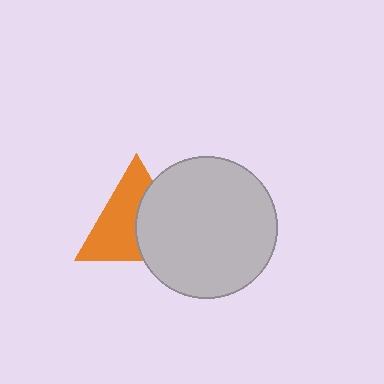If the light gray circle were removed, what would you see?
You would see the complete orange triangle.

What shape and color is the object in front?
The object in front is a light gray circle.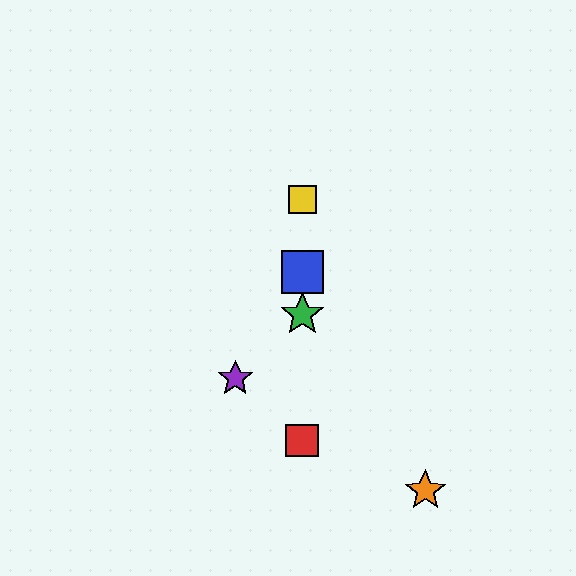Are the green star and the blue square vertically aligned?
Yes, both are at x≈302.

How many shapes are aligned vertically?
4 shapes (the red square, the blue square, the green star, the yellow square) are aligned vertically.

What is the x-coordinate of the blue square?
The blue square is at x≈302.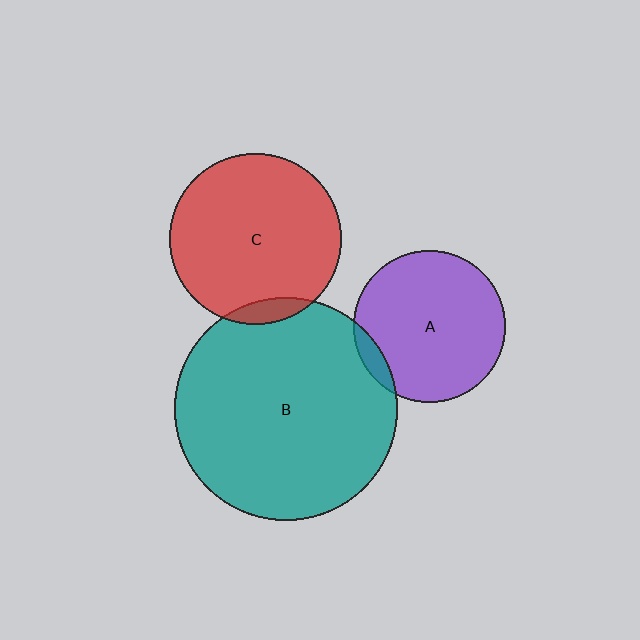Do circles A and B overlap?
Yes.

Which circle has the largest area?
Circle B (teal).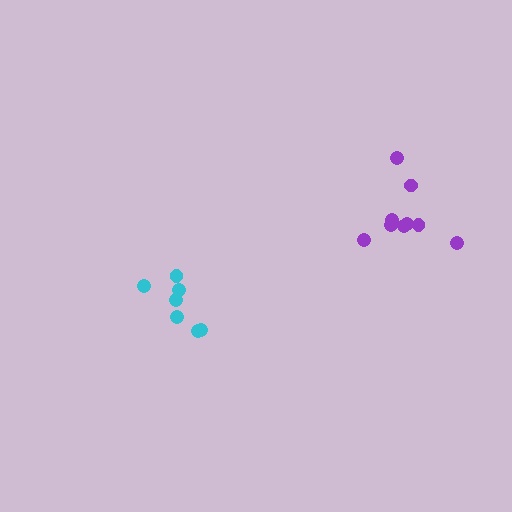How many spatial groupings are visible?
There are 2 spatial groupings.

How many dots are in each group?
Group 1: 7 dots, Group 2: 9 dots (16 total).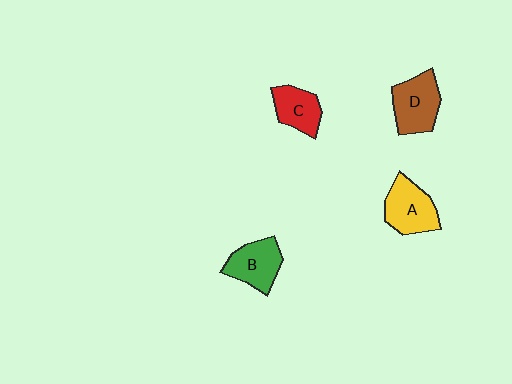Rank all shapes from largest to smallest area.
From largest to smallest: D (brown), A (yellow), B (green), C (red).